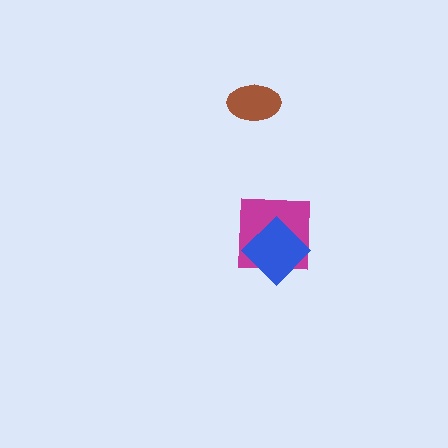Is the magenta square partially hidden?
Yes, it is partially covered by another shape.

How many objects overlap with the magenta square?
1 object overlaps with the magenta square.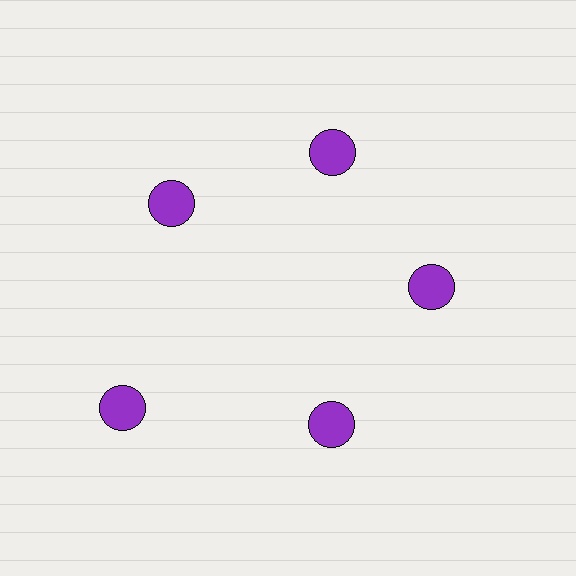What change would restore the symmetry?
The symmetry would be restored by moving it inward, back onto the ring so that all 5 circles sit at equal angles and equal distance from the center.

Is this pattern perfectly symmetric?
No. The 5 purple circles are arranged in a ring, but one element near the 8 o'clock position is pushed outward from the center, breaking the 5-fold rotational symmetry.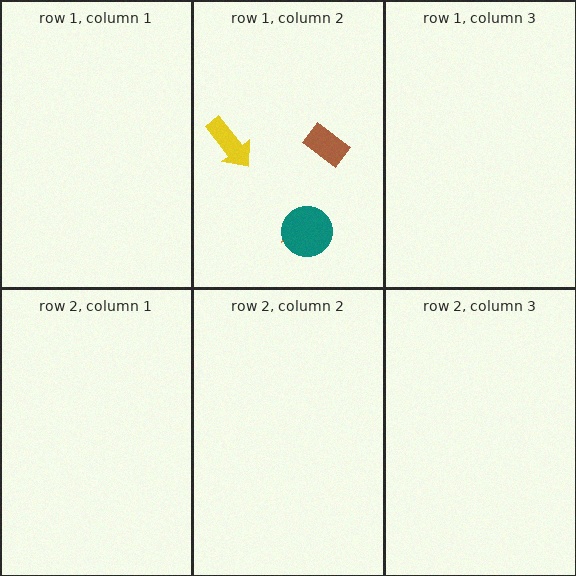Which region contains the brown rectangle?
The row 1, column 2 region.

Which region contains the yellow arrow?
The row 1, column 2 region.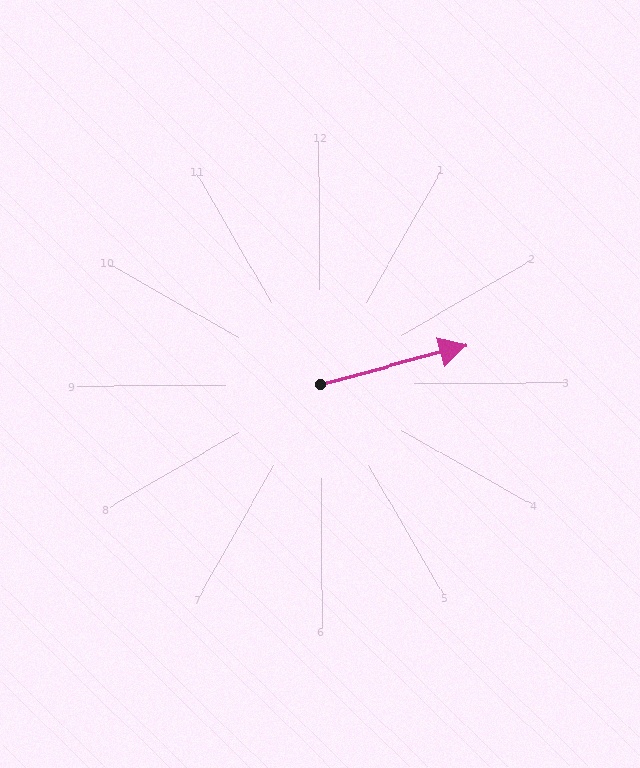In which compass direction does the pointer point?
East.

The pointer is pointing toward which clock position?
Roughly 3 o'clock.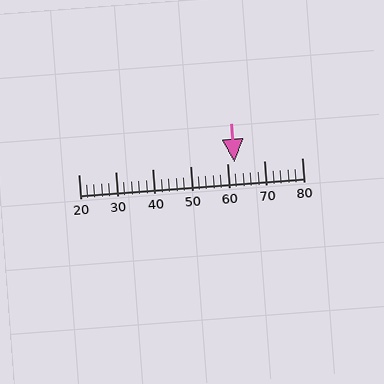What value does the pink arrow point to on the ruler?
The pink arrow points to approximately 62.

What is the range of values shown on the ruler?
The ruler shows values from 20 to 80.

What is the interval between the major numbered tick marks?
The major tick marks are spaced 10 units apart.